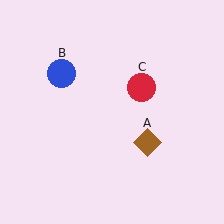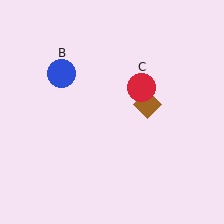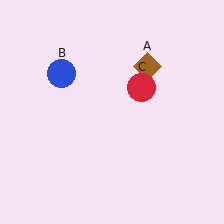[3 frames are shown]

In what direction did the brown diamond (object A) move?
The brown diamond (object A) moved up.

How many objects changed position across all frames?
1 object changed position: brown diamond (object A).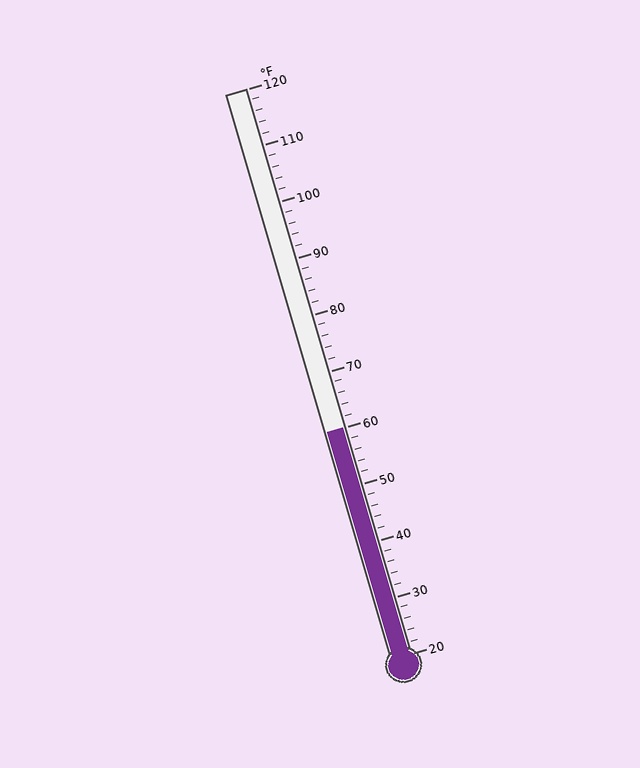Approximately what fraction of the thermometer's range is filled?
The thermometer is filled to approximately 40% of its range.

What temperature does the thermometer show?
The thermometer shows approximately 60°F.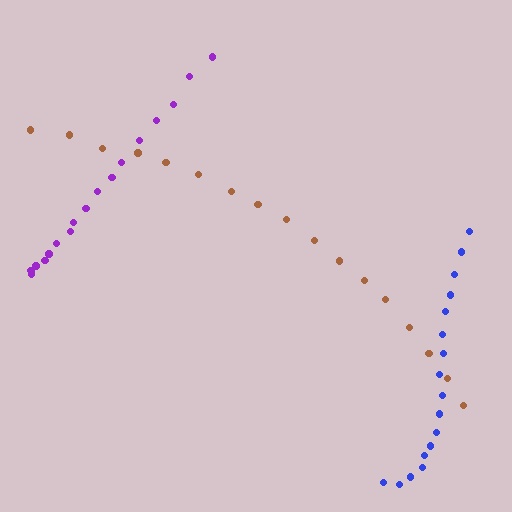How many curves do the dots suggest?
There are 3 distinct paths.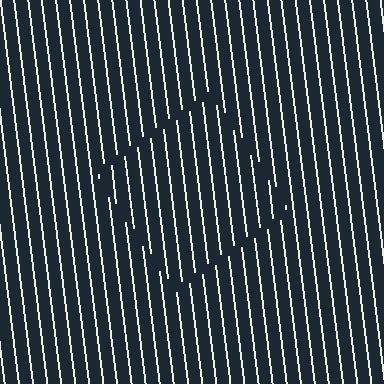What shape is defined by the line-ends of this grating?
An illusory square. The interior of the shape contains the same grating, shifted by half a period — the contour is defined by the phase discontinuity where line-ends from the inner and outer gratings abut.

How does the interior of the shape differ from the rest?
The interior of the shape contains the same grating, shifted by half a period — the contour is defined by the phase discontinuity where line-ends from the inner and outer gratings abut.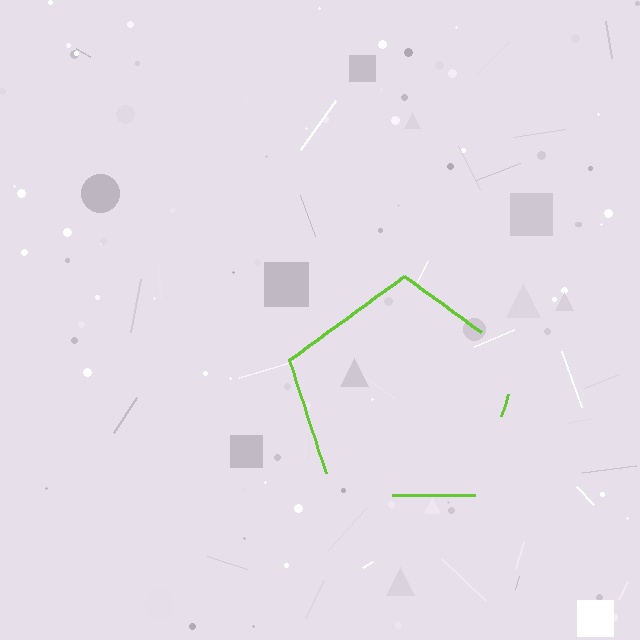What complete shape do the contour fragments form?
The contour fragments form a pentagon.